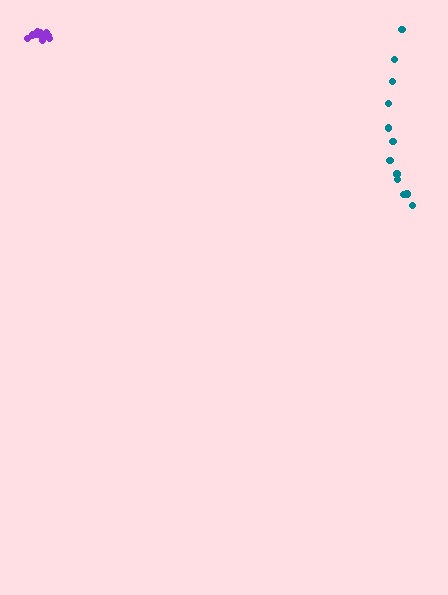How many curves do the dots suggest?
There are 2 distinct paths.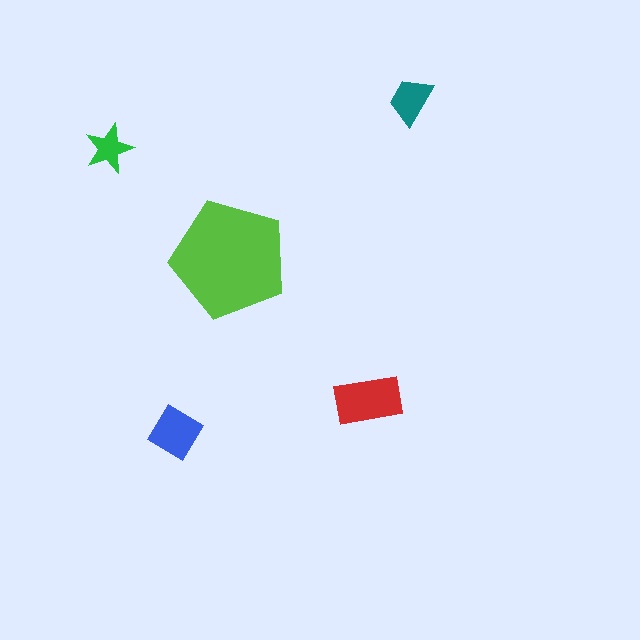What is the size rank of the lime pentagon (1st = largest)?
1st.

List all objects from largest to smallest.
The lime pentagon, the red rectangle, the blue diamond, the teal trapezoid, the green star.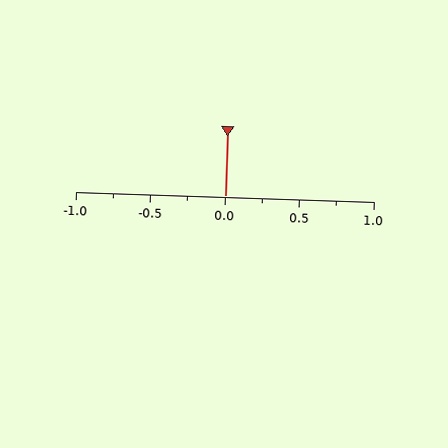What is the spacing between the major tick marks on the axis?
The major ticks are spaced 0.5 apart.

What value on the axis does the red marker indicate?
The marker indicates approximately 0.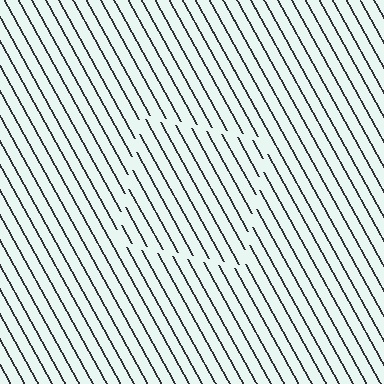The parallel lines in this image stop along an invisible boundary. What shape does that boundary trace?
An illusory square. The interior of the shape contains the same grating, shifted by half a period — the contour is defined by the phase discontinuity where line-ends from the inner and outer gratings abut.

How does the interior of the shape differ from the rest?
The interior of the shape contains the same grating, shifted by half a period — the contour is defined by the phase discontinuity where line-ends from the inner and outer gratings abut.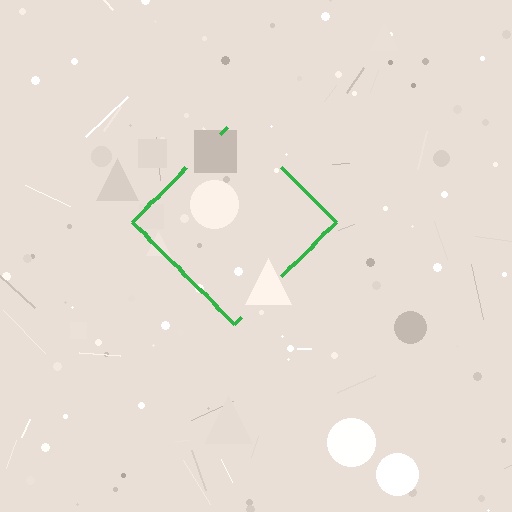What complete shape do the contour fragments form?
The contour fragments form a diamond.